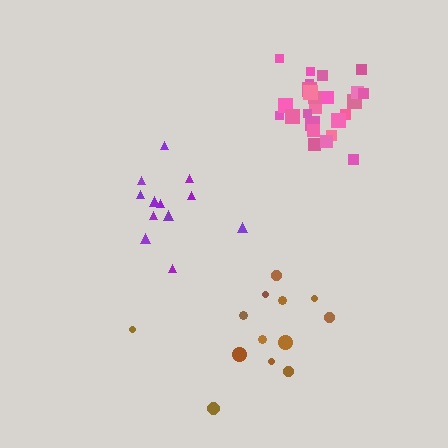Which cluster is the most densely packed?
Pink.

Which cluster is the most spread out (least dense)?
Brown.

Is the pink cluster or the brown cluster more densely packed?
Pink.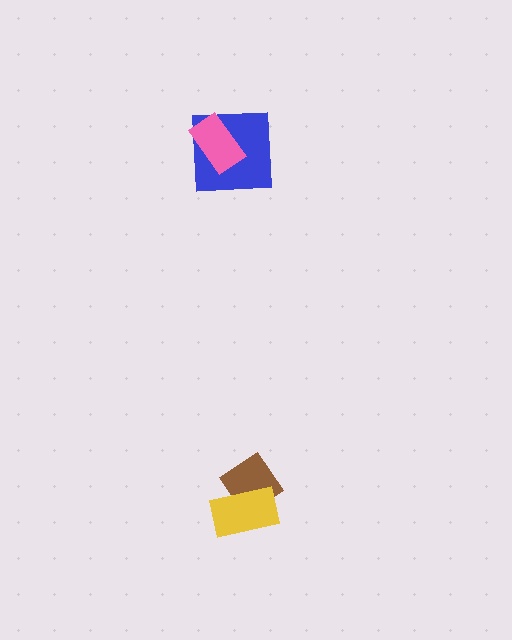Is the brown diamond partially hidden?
Yes, it is partially covered by another shape.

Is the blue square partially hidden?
Yes, it is partially covered by another shape.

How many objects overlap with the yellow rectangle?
1 object overlaps with the yellow rectangle.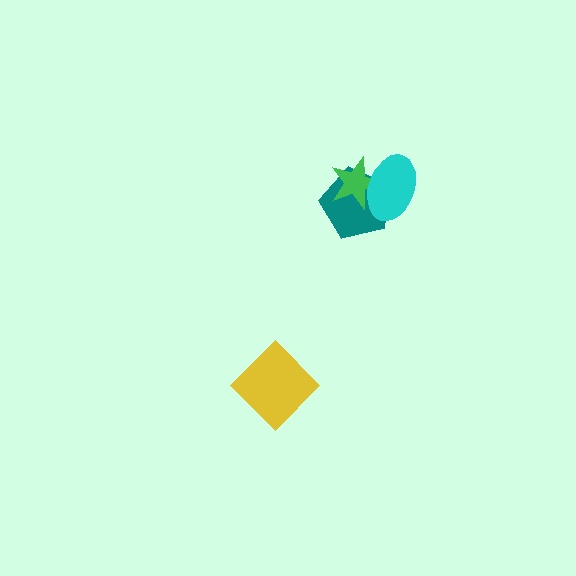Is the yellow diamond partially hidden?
No, no other shape covers it.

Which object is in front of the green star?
The cyan ellipse is in front of the green star.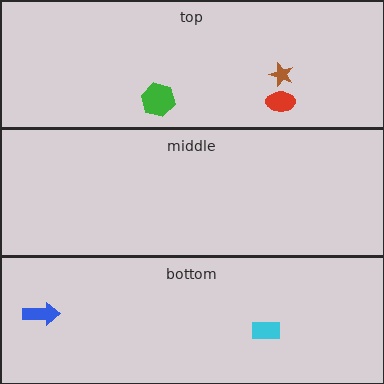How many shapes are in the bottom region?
2.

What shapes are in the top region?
The red ellipse, the brown star, the green hexagon.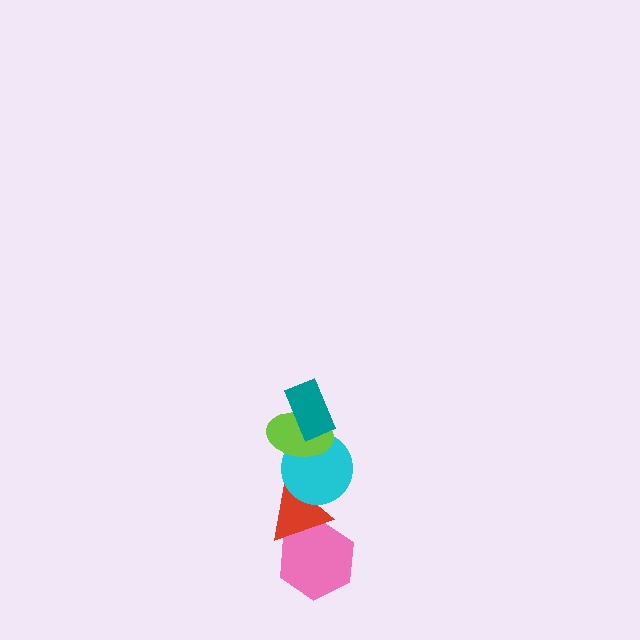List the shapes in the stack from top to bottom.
From top to bottom: the teal rectangle, the lime ellipse, the cyan circle, the red triangle, the pink hexagon.